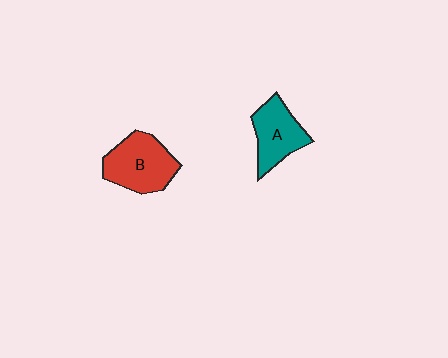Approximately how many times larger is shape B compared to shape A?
Approximately 1.2 times.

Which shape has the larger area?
Shape B (red).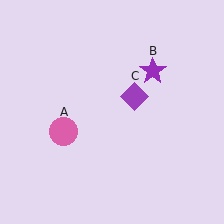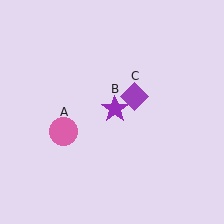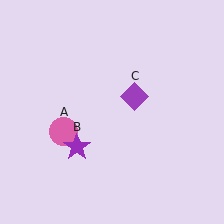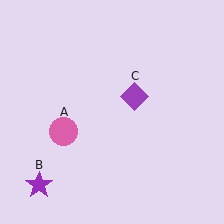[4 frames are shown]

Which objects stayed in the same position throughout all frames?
Pink circle (object A) and purple diamond (object C) remained stationary.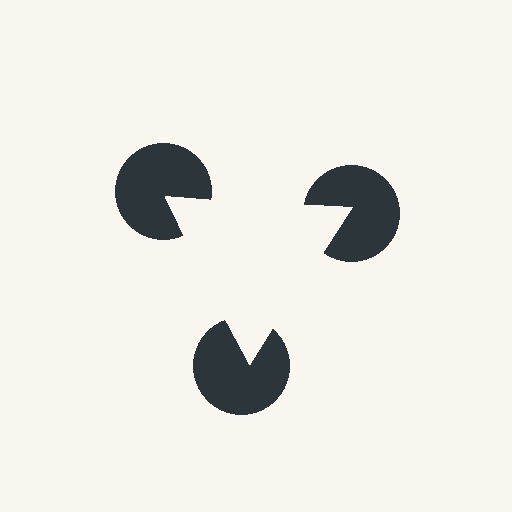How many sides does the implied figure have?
3 sides.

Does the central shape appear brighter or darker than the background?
It typically appears slightly brighter than the background, even though no actual brightness change is drawn.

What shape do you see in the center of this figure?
An illusory triangle — its edges are inferred from the aligned wedge cuts in the pac-man discs, not physically drawn.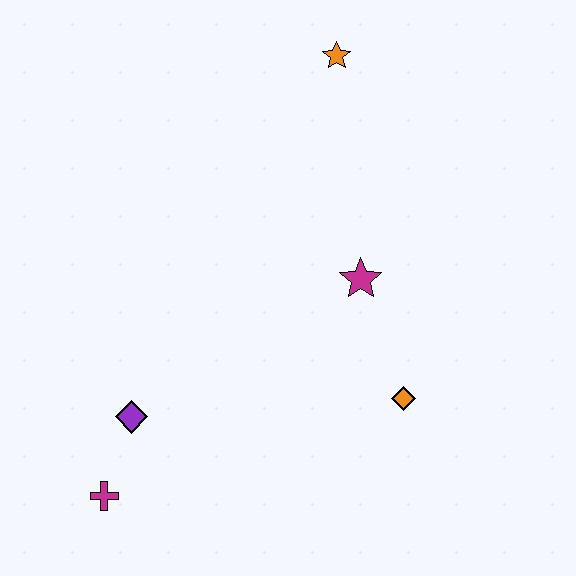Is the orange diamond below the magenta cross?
No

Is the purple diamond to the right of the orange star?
No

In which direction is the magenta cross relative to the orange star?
The magenta cross is below the orange star.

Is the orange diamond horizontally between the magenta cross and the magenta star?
No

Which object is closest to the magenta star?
The orange diamond is closest to the magenta star.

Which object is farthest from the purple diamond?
The orange star is farthest from the purple diamond.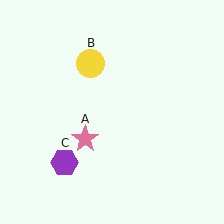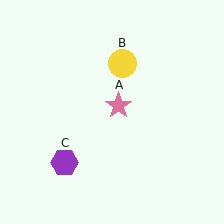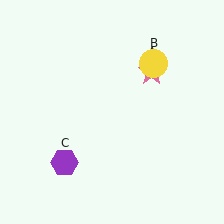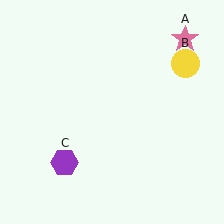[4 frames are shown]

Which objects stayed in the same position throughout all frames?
Purple hexagon (object C) remained stationary.